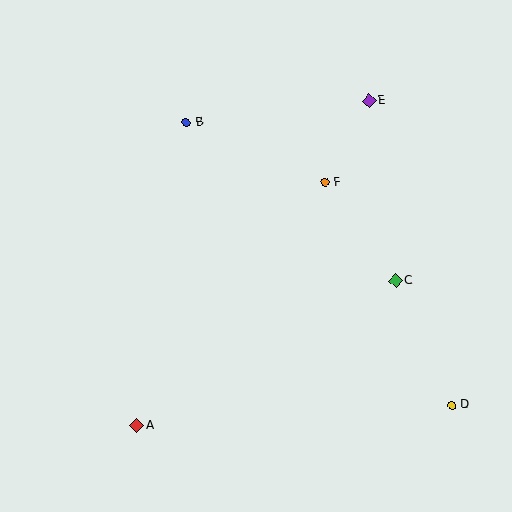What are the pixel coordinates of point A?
Point A is at (137, 425).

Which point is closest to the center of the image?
Point F at (325, 183) is closest to the center.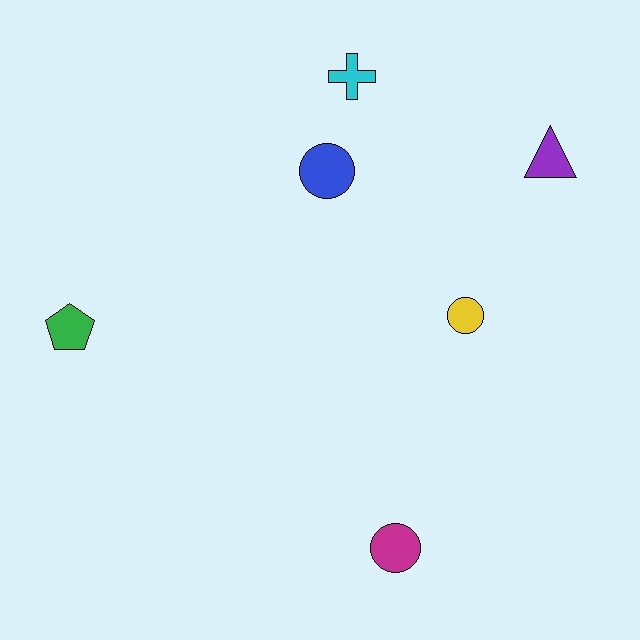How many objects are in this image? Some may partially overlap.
There are 6 objects.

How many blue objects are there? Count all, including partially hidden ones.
There is 1 blue object.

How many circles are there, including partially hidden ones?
There are 3 circles.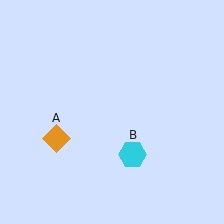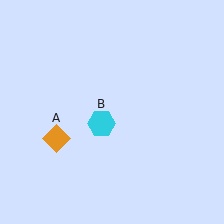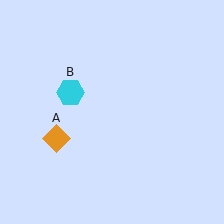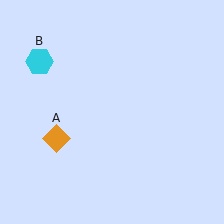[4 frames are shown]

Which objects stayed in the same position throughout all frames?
Orange diamond (object A) remained stationary.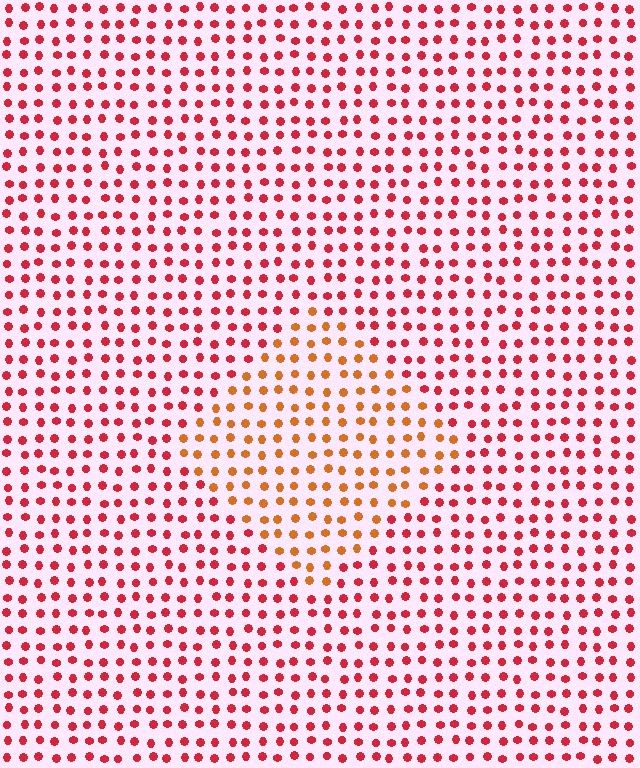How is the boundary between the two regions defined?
The boundary is defined purely by a slight shift in hue (about 33 degrees). Spacing, size, and orientation are identical on both sides.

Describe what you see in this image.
The image is filled with small red elements in a uniform arrangement. A diamond-shaped region is visible where the elements are tinted to a slightly different hue, forming a subtle color boundary.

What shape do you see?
I see a diamond.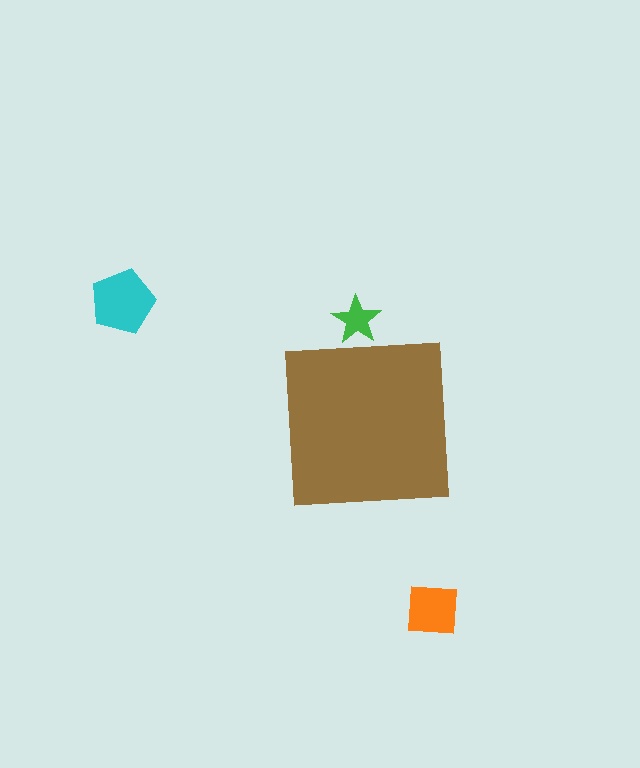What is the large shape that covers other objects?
A brown square.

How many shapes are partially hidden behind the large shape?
1 shape is partially hidden.